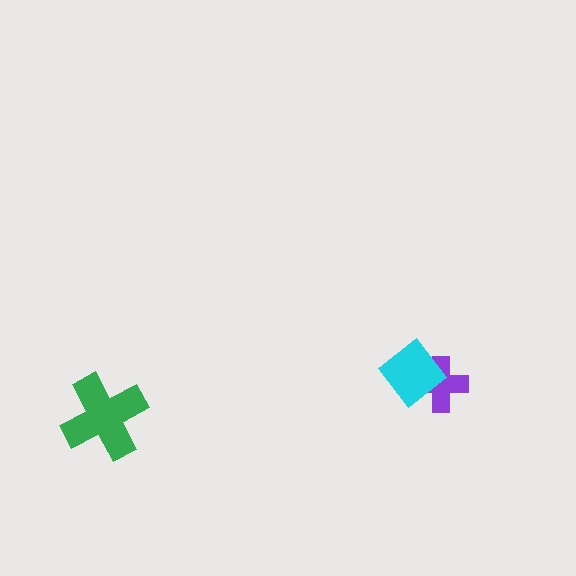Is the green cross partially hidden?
No, no other shape covers it.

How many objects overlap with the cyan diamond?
1 object overlaps with the cyan diamond.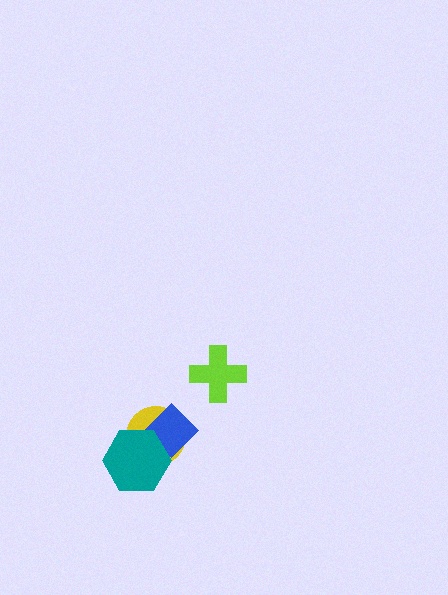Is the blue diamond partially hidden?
Yes, it is partially covered by another shape.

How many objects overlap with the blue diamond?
2 objects overlap with the blue diamond.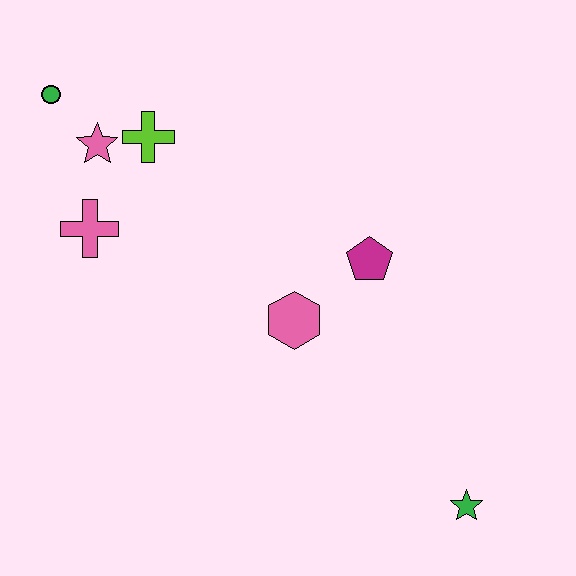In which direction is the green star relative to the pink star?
The green star is to the right of the pink star.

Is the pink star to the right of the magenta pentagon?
No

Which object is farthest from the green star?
The green circle is farthest from the green star.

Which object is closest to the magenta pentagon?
The pink hexagon is closest to the magenta pentagon.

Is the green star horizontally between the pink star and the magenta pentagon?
No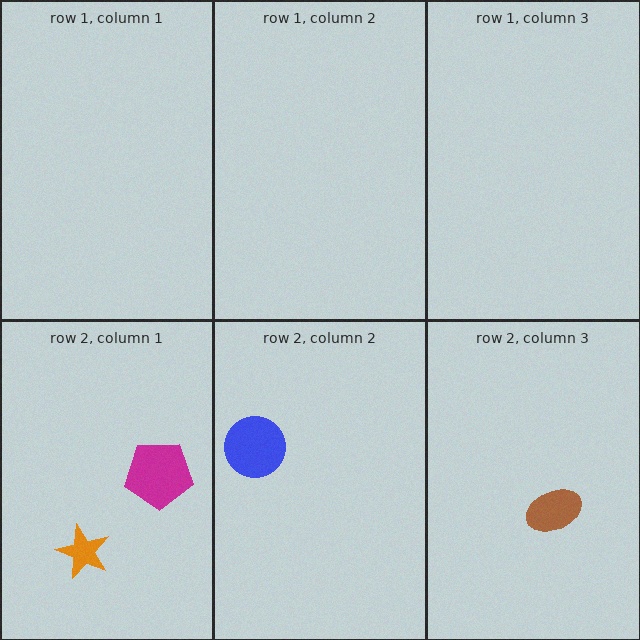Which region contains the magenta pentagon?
The row 2, column 1 region.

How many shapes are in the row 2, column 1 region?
2.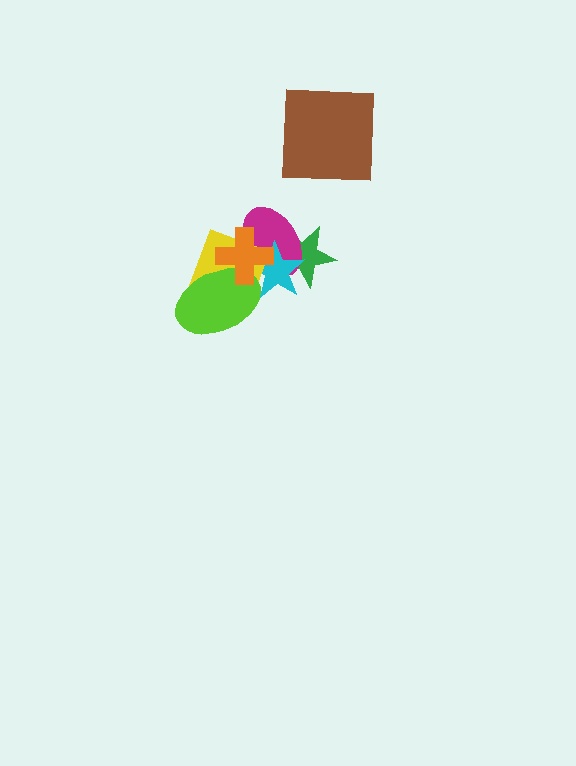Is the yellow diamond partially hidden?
Yes, it is partially covered by another shape.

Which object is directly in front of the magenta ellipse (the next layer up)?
The cyan star is directly in front of the magenta ellipse.